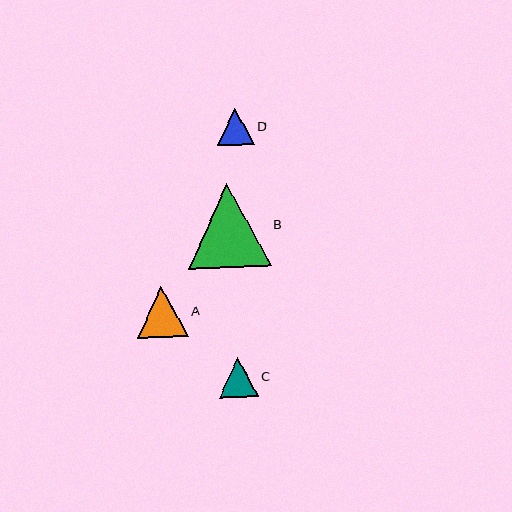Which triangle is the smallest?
Triangle D is the smallest with a size of approximately 37 pixels.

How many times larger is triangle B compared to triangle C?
Triangle B is approximately 2.1 times the size of triangle C.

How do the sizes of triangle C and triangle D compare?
Triangle C and triangle D are approximately the same size.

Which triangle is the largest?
Triangle B is the largest with a size of approximately 83 pixels.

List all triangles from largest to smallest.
From largest to smallest: B, A, C, D.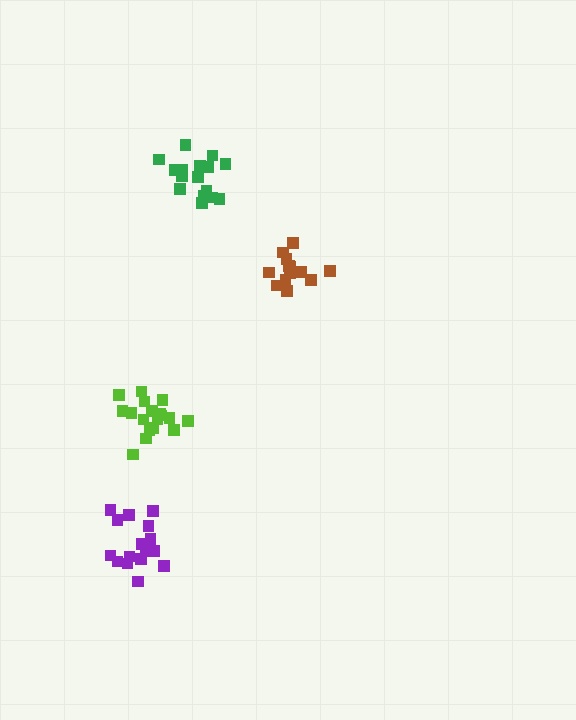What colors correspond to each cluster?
The clusters are colored: brown, green, lime, purple.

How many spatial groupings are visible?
There are 4 spatial groupings.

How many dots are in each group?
Group 1: 13 dots, Group 2: 16 dots, Group 3: 18 dots, Group 4: 16 dots (63 total).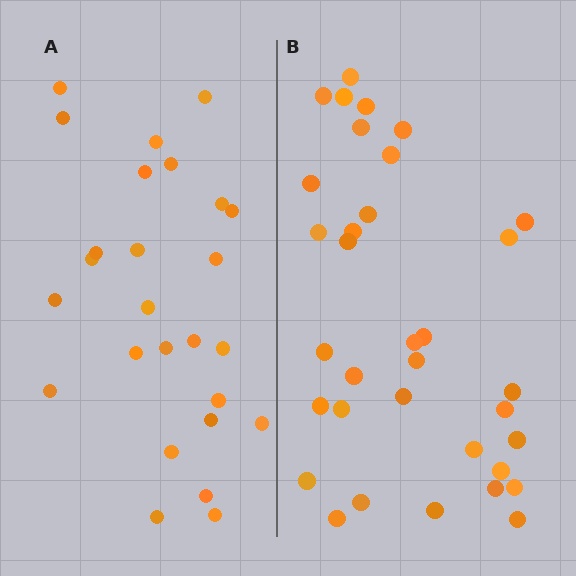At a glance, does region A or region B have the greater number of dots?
Region B (the right region) has more dots.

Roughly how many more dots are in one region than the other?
Region B has roughly 8 or so more dots than region A.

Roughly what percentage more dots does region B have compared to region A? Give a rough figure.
About 30% more.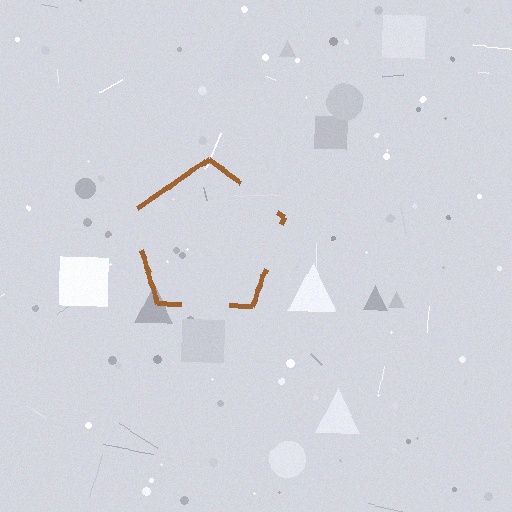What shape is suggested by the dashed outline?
The dashed outline suggests a pentagon.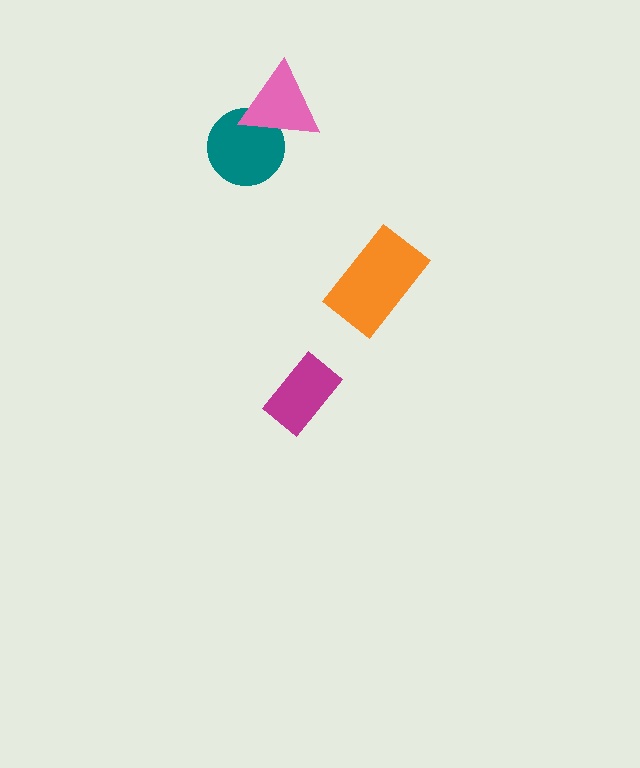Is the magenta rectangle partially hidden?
No, no other shape covers it.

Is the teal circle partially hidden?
Yes, it is partially covered by another shape.